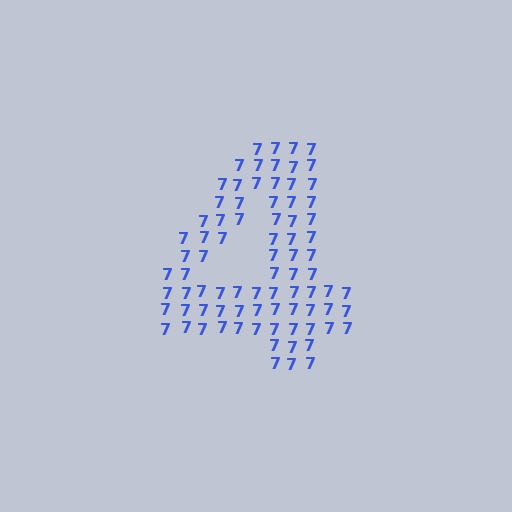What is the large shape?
The large shape is the digit 4.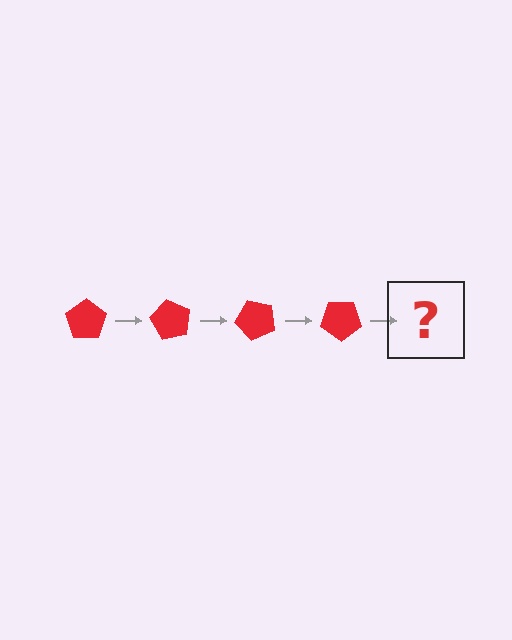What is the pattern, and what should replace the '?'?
The pattern is that the pentagon rotates 60 degrees each step. The '?' should be a red pentagon rotated 240 degrees.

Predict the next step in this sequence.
The next step is a red pentagon rotated 240 degrees.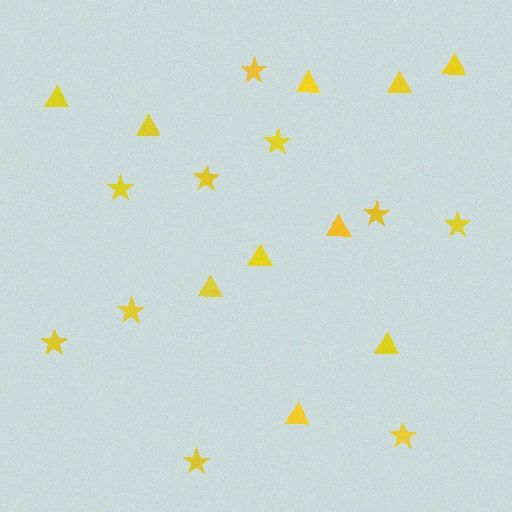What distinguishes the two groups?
There are 2 groups: one group of stars (10) and one group of triangles (10).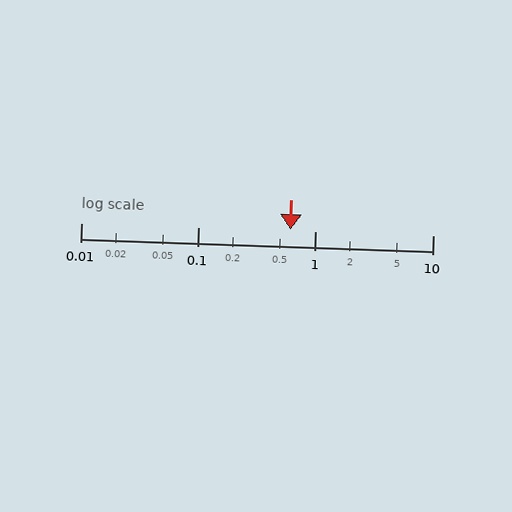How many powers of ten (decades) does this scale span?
The scale spans 3 decades, from 0.01 to 10.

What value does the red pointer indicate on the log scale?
The pointer indicates approximately 0.61.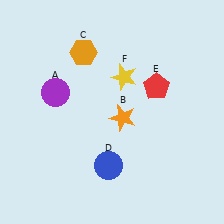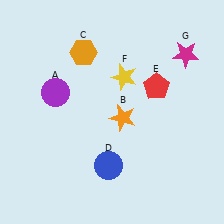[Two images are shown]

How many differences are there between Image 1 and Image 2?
There is 1 difference between the two images.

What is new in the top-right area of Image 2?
A magenta star (G) was added in the top-right area of Image 2.